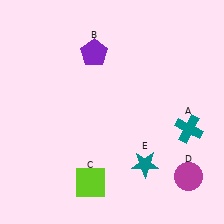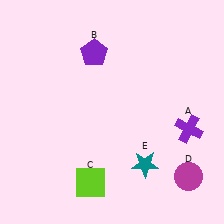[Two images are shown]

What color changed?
The cross (A) changed from teal in Image 1 to purple in Image 2.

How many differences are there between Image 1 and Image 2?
There is 1 difference between the two images.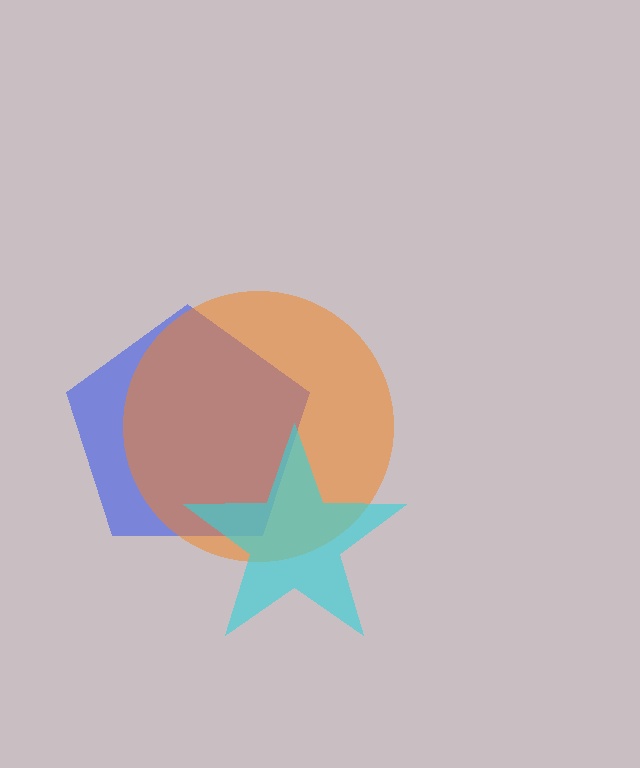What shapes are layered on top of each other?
The layered shapes are: a blue pentagon, an orange circle, a cyan star.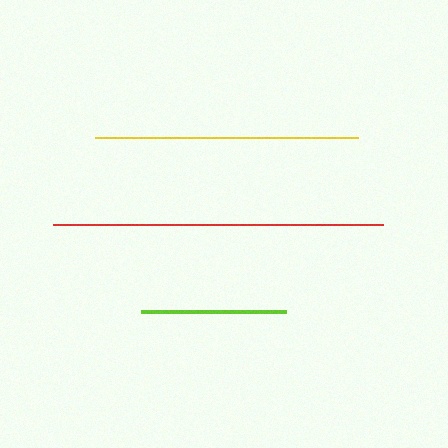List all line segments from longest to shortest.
From longest to shortest: red, yellow, lime.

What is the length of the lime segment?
The lime segment is approximately 145 pixels long.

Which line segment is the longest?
The red line is the longest at approximately 331 pixels.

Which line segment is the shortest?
The lime line is the shortest at approximately 145 pixels.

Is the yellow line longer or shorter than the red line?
The red line is longer than the yellow line.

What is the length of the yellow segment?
The yellow segment is approximately 263 pixels long.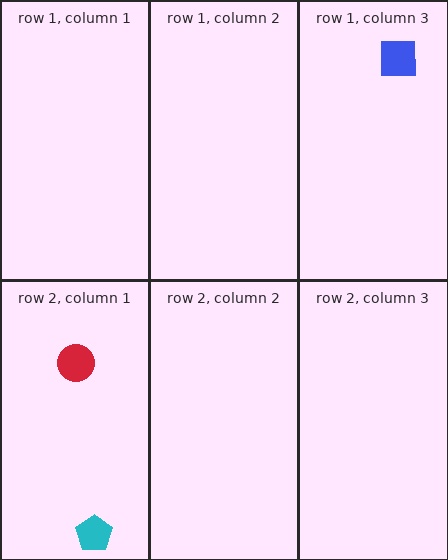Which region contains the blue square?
The row 1, column 3 region.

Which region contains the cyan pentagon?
The row 2, column 1 region.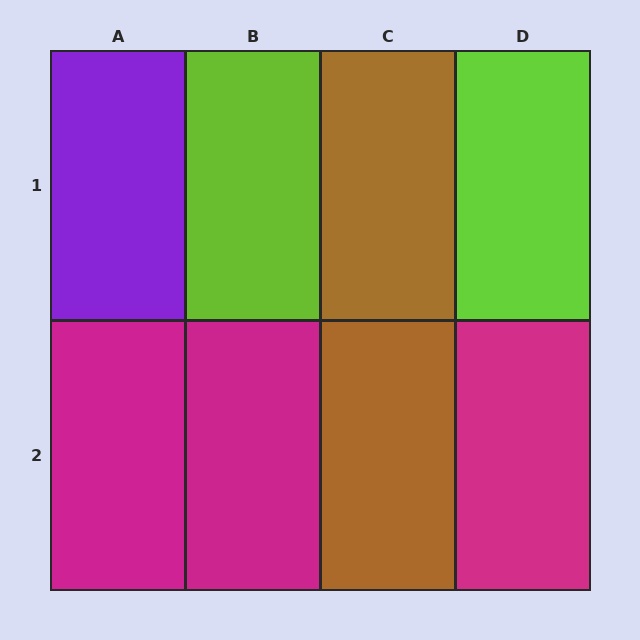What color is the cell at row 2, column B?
Magenta.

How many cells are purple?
1 cell is purple.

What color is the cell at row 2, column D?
Magenta.